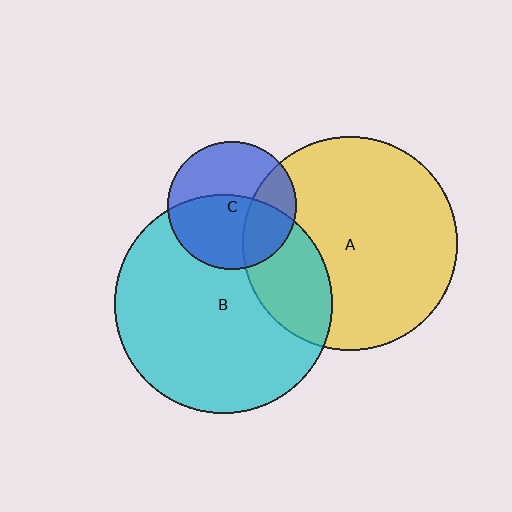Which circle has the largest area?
Circle B (cyan).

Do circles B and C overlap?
Yes.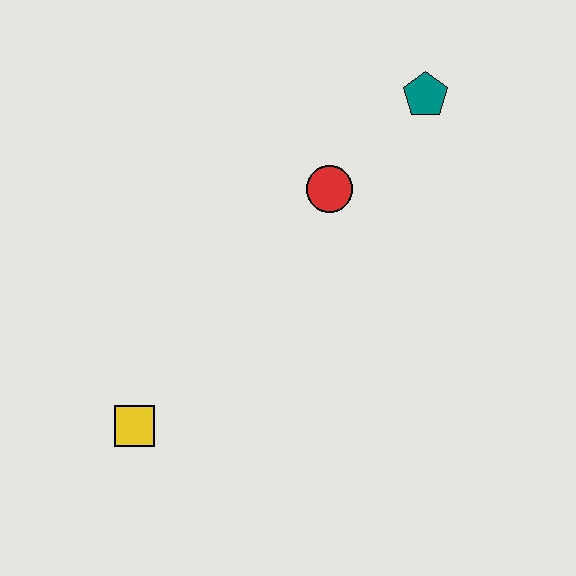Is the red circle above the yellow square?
Yes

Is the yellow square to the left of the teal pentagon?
Yes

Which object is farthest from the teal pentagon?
The yellow square is farthest from the teal pentagon.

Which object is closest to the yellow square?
The red circle is closest to the yellow square.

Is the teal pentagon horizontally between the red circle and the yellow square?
No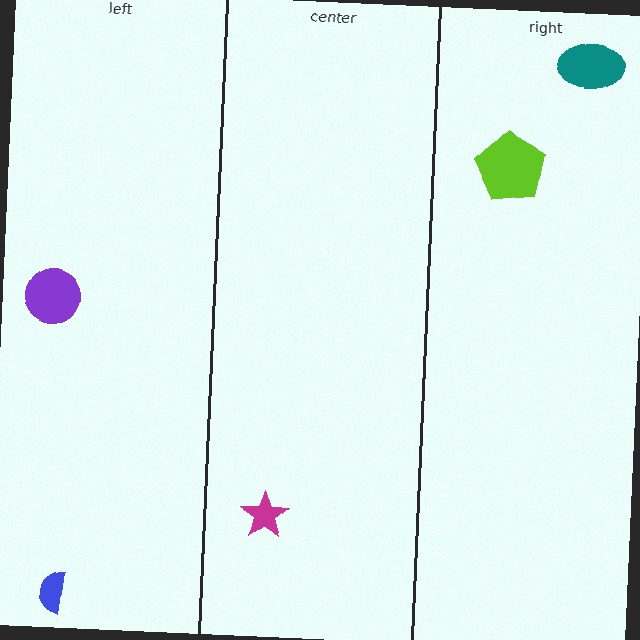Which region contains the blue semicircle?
The left region.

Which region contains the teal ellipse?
The right region.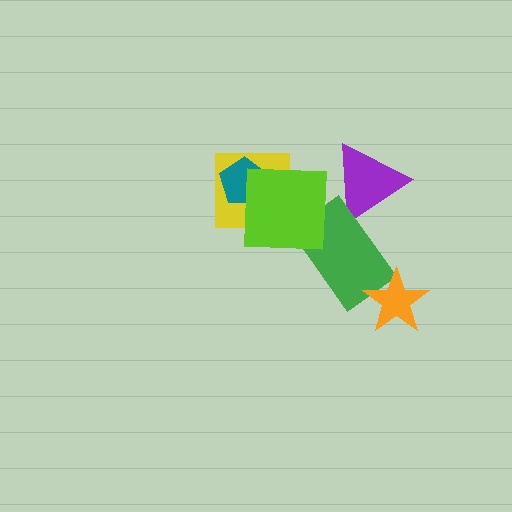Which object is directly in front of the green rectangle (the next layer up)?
The lime square is directly in front of the green rectangle.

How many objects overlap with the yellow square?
2 objects overlap with the yellow square.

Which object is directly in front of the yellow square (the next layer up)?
The teal pentagon is directly in front of the yellow square.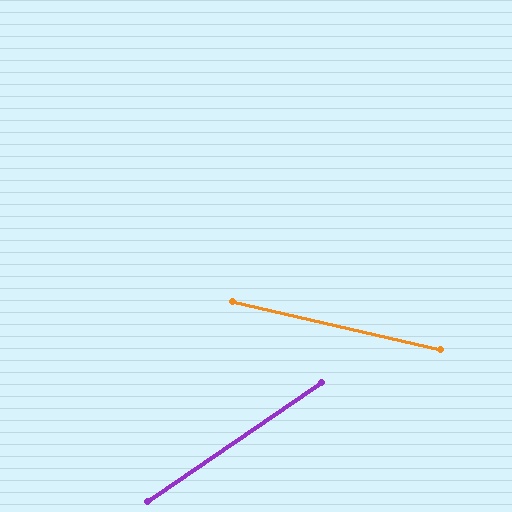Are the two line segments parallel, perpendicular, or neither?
Neither parallel nor perpendicular — they differ by about 48°.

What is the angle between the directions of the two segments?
Approximately 48 degrees.